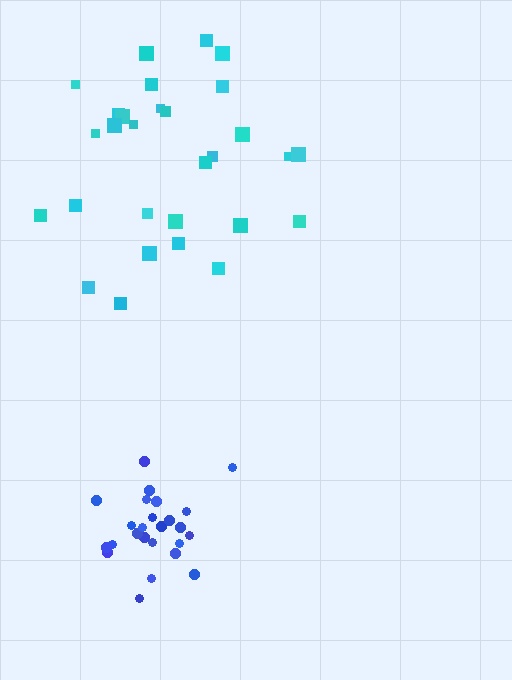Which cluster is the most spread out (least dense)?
Cyan.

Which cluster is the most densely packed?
Blue.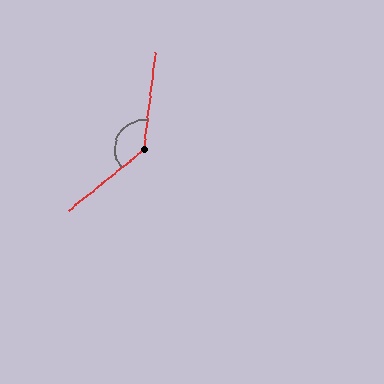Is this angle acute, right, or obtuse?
It is obtuse.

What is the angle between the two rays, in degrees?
Approximately 136 degrees.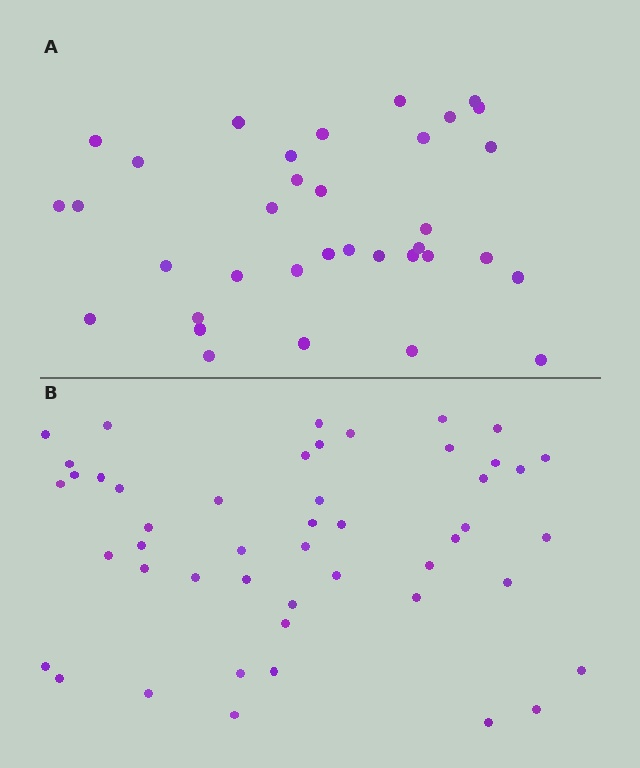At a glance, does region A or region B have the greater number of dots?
Region B (the bottom region) has more dots.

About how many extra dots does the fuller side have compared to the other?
Region B has approximately 15 more dots than region A.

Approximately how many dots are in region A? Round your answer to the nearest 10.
About 40 dots. (The exact count is 35, which rounds to 40.)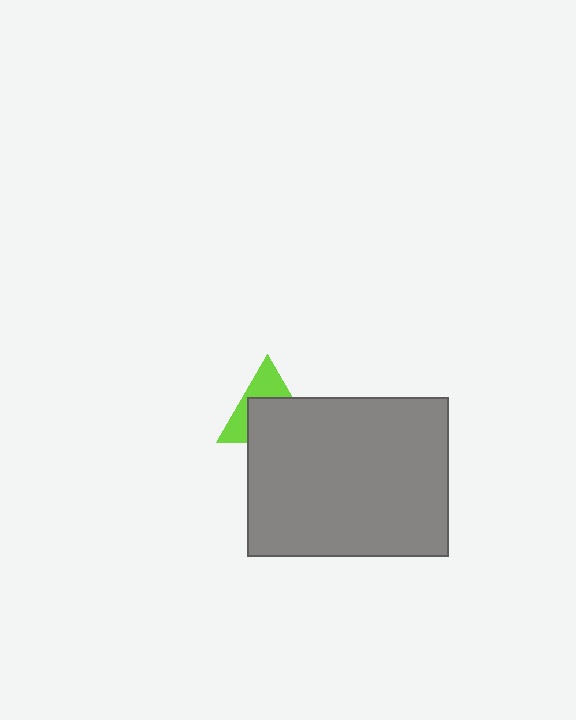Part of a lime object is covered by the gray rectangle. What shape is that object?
It is a triangle.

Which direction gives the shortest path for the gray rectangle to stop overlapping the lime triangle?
Moving down gives the shortest separation.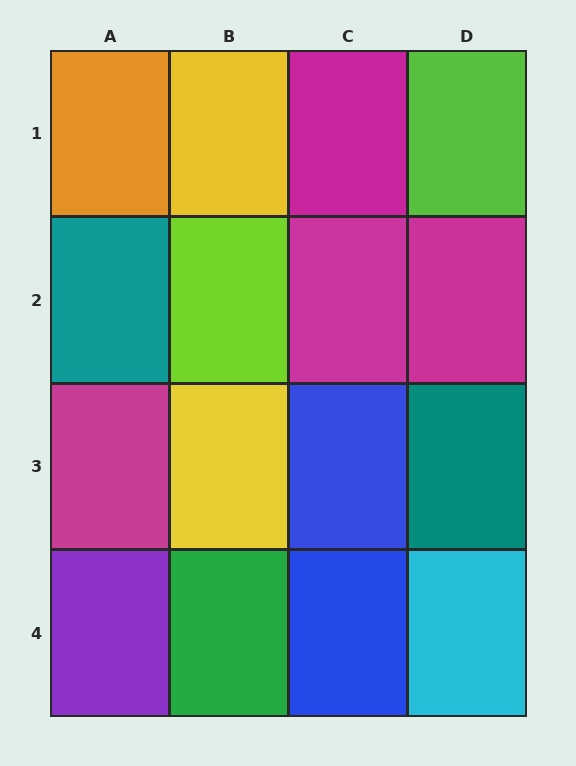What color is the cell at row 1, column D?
Lime.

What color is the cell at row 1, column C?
Magenta.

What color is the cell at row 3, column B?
Yellow.